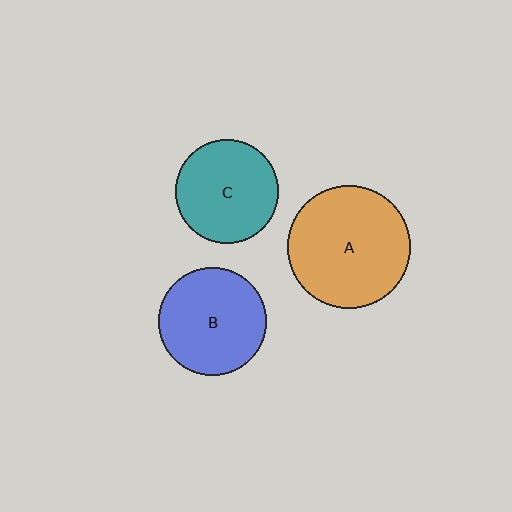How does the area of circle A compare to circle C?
Approximately 1.4 times.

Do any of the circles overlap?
No, none of the circles overlap.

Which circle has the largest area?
Circle A (orange).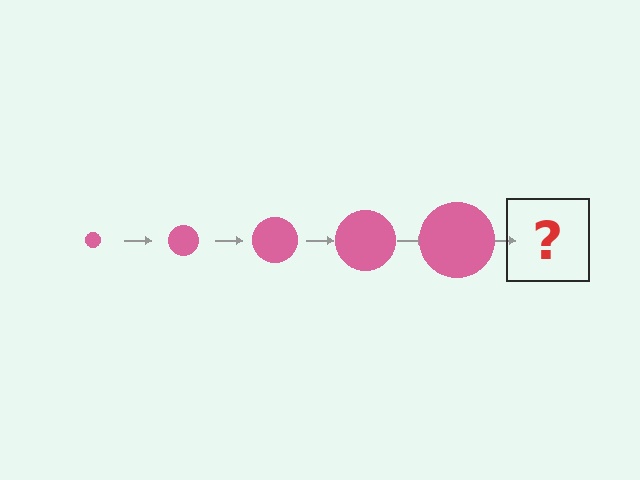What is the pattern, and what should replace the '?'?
The pattern is that the circle gets progressively larger each step. The '?' should be a pink circle, larger than the previous one.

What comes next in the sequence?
The next element should be a pink circle, larger than the previous one.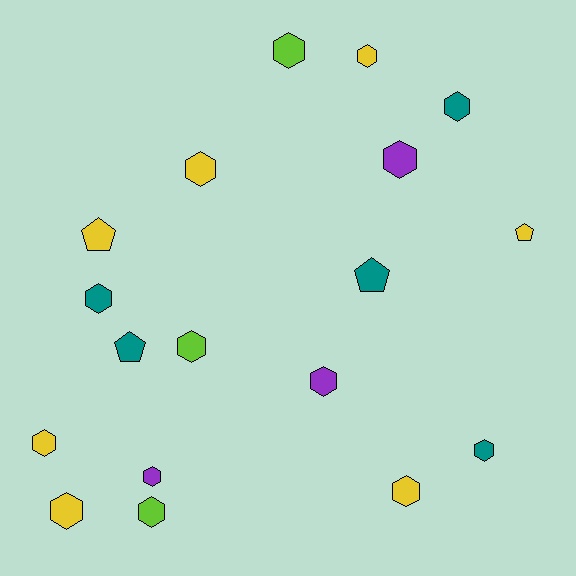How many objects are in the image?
There are 18 objects.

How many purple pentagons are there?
There are no purple pentagons.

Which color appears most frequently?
Yellow, with 7 objects.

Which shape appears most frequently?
Hexagon, with 14 objects.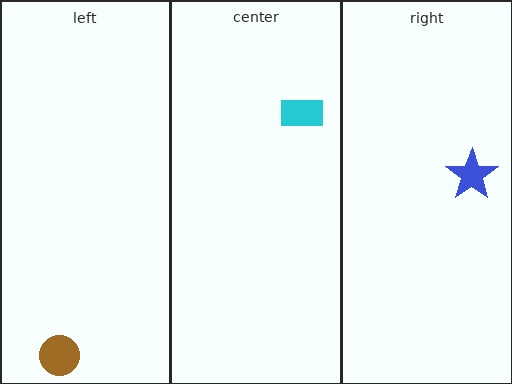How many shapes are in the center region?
1.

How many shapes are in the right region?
1.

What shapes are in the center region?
The cyan rectangle.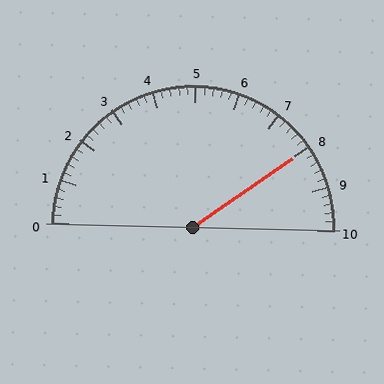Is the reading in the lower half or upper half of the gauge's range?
The reading is in the upper half of the range (0 to 10).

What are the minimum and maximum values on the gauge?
The gauge ranges from 0 to 10.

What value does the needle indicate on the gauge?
The needle indicates approximately 8.0.